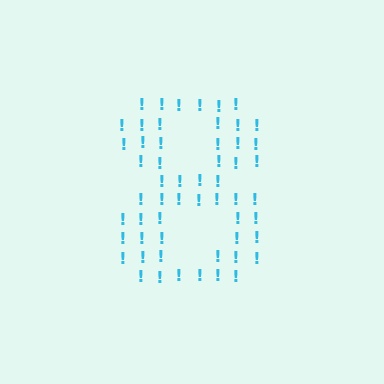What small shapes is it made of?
It is made of small exclamation marks.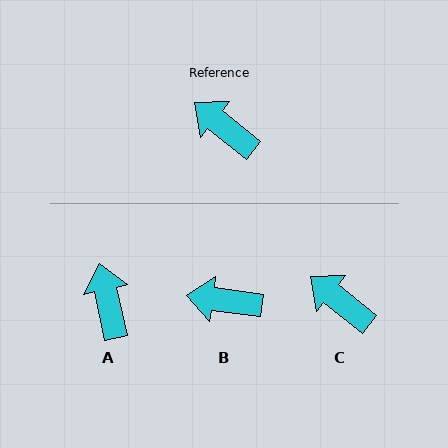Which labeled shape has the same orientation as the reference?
C.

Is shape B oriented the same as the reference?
No, it is off by about 31 degrees.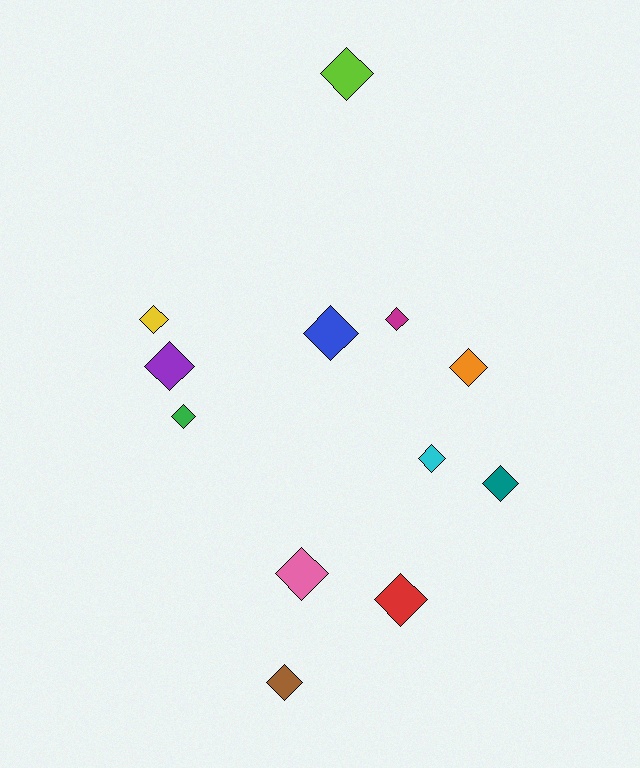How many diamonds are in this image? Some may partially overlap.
There are 12 diamonds.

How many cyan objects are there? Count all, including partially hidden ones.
There is 1 cyan object.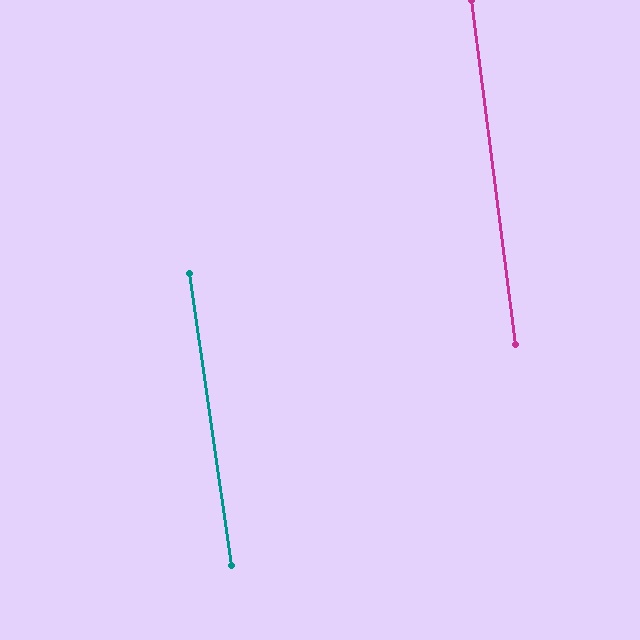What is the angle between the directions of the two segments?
Approximately 1 degree.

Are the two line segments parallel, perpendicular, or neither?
Parallel — their directions differ by only 0.8°.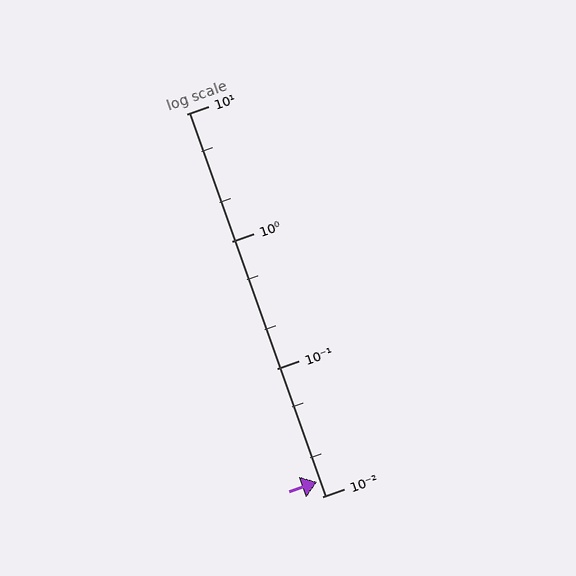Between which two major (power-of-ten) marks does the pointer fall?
The pointer is between 0.01 and 0.1.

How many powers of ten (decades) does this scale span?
The scale spans 3 decades, from 0.01 to 10.